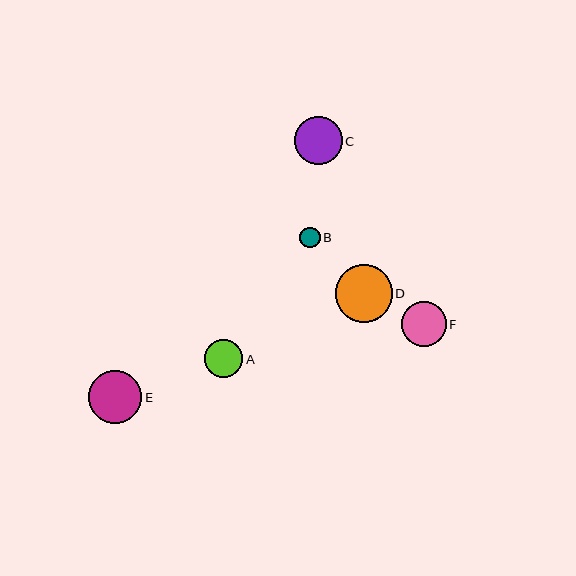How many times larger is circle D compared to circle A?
Circle D is approximately 1.5 times the size of circle A.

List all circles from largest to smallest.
From largest to smallest: D, E, C, F, A, B.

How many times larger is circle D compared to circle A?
Circle D is approximately 1.5 times the size of circle A.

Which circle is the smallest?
Circle B is the smallest with a size of approximately 21 pixels.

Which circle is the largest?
Circle D is the largest with a size of approximately 57 pixels.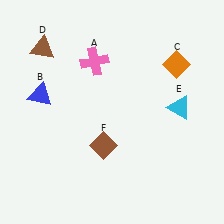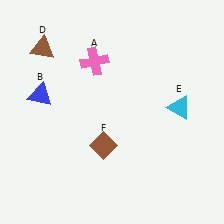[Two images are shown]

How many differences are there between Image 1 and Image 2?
There is 1 difference between the two images.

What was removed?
The orange diamond (C) was removed in Image 2.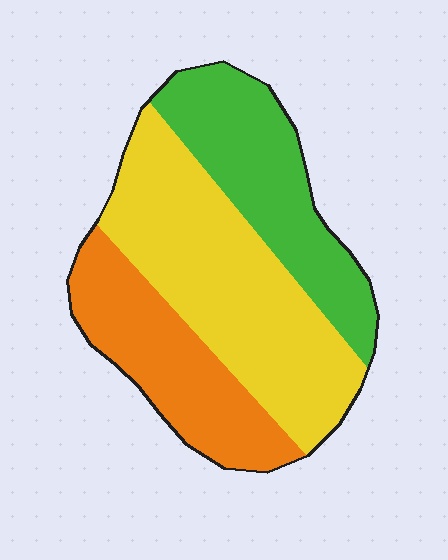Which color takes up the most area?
Yellow, at roughly 45%.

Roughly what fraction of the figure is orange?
Orange covers about 25% of the figure.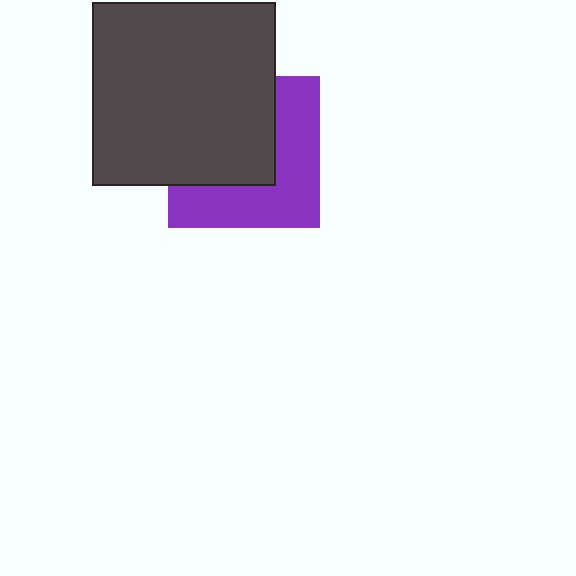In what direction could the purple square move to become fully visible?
The purple square could move toward the lower-right. That would shift it out from behind the dark gray square entirely.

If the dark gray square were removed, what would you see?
You would see the complete purple square.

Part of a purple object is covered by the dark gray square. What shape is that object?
It is a square.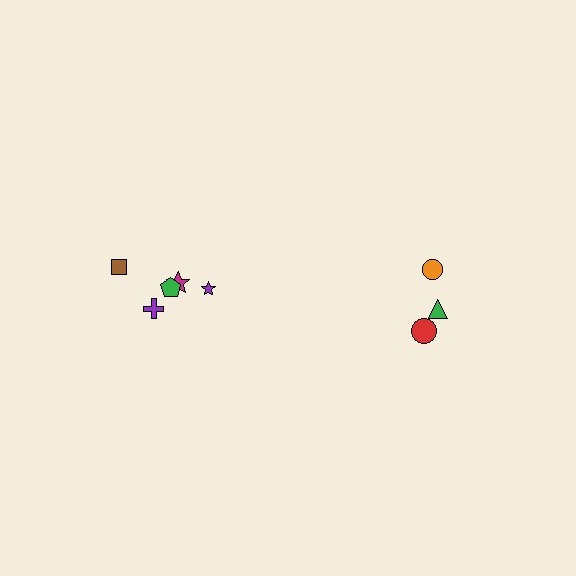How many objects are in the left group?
There are 5 objects.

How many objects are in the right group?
There are 3 objects.